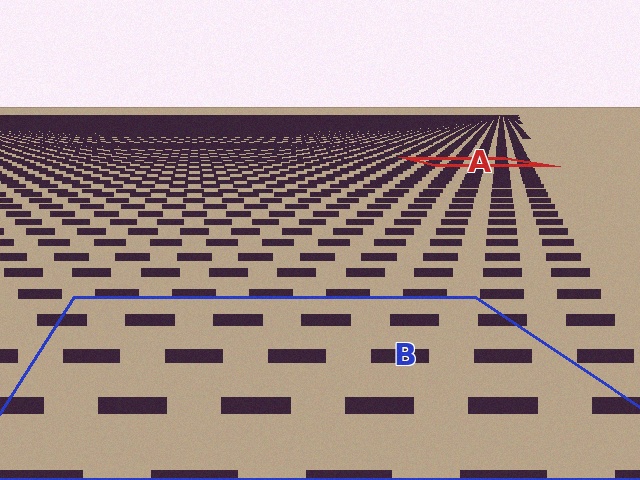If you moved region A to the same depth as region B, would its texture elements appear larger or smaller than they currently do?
They would appear larger. At a closer depth, the same texture elements are projected at a bigger on-screen size.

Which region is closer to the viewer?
Region B is closer. The texture elements there are larger and more spread out.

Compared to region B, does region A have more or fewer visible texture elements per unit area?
Region A has more texture elements per unit area — they are packed more densely because it is farther away.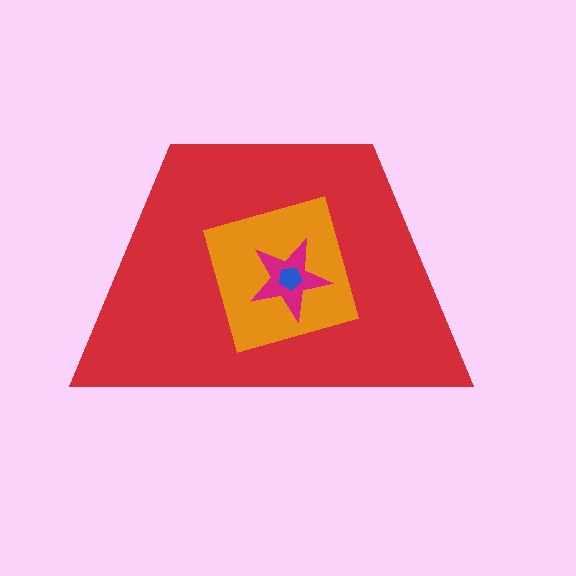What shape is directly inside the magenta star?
The blue pentagon.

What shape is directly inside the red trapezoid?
The orange diamond.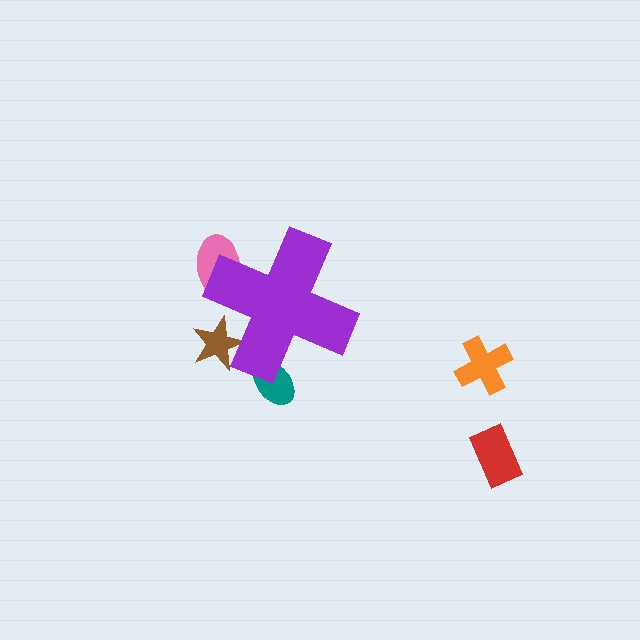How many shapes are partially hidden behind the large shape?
3 shapes are partially hidden.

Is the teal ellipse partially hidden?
Yes, the teal ellipse is partially hidden behind the purple cross.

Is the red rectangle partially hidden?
No, the red rectangle is fully visible.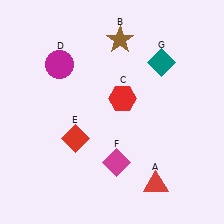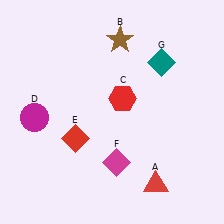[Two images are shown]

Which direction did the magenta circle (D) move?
The magenta circle (D) moved down.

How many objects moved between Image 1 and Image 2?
1 object moved between the two images.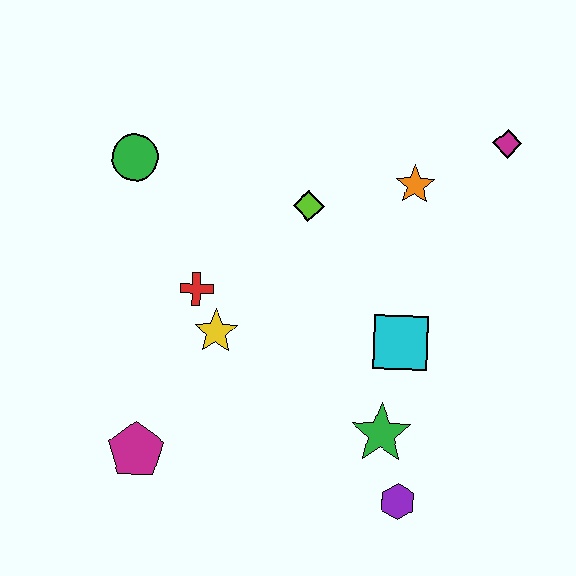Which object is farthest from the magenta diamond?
The magenta pentagon is farthest from the magenta diamond.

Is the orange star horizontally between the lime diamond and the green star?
No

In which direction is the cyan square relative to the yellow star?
The cyan square is to the right of the yellow star.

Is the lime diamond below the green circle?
Yes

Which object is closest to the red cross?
The yellow star is closest to the red cross.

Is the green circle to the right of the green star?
No